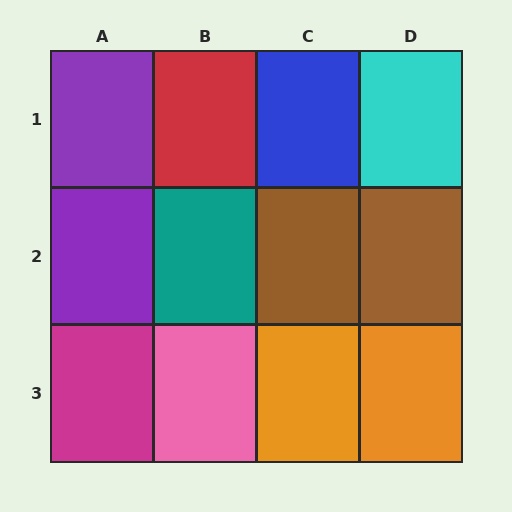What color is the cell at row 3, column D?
Orange.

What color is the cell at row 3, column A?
Magenta.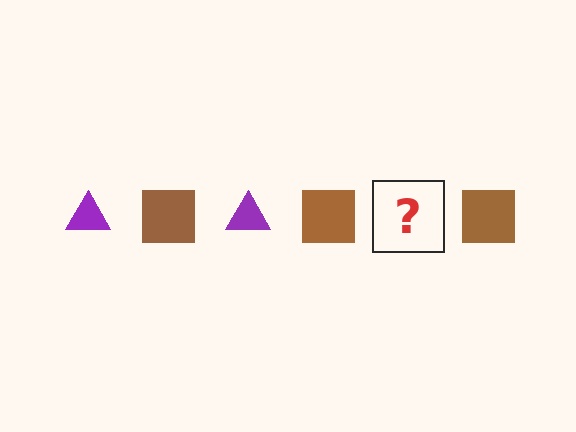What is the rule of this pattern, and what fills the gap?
The rule is that the pattern alternates between purple triangle and brown square. The gap should be filled with a purple triangle.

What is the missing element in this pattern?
The missing element is a purple triangle.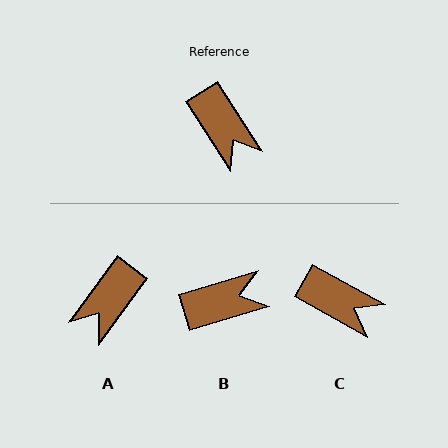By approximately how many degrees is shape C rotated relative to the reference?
Approximately 28 degrees counter-clockwise.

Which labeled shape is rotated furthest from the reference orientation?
B, about 74 degrees away.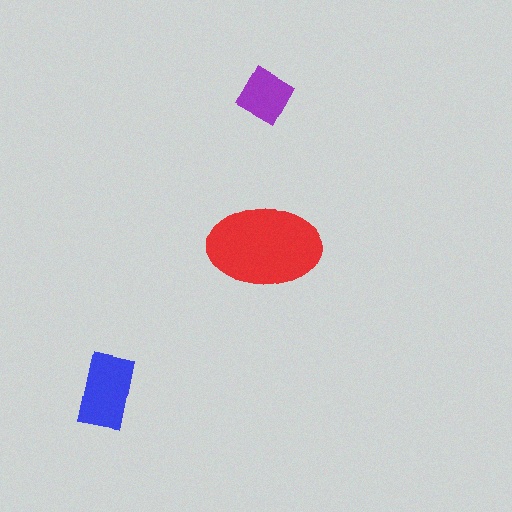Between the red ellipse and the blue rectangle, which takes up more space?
The red ellipse.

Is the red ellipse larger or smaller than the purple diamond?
Larger.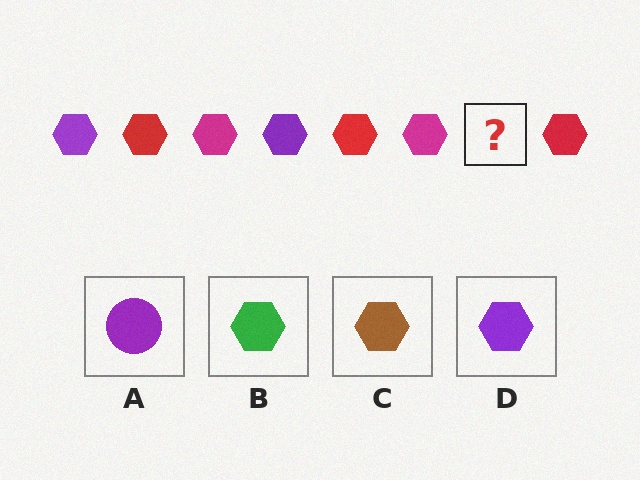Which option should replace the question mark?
Option D.